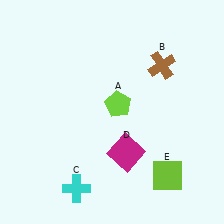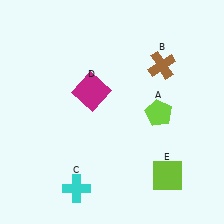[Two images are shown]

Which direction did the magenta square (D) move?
The magenta square (D) moved up.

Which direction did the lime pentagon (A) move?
The lime pentagon (A) moved right.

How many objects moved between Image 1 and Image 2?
2 objects moved between the two images.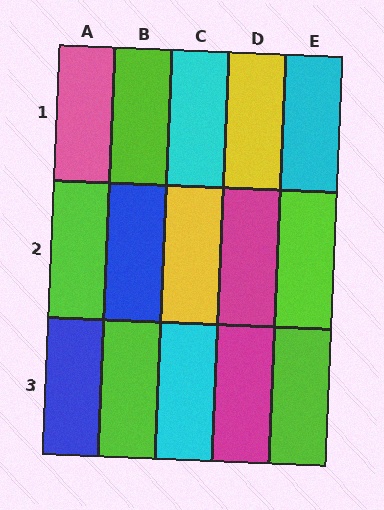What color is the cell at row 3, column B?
Lime.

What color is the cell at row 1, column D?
Yellow.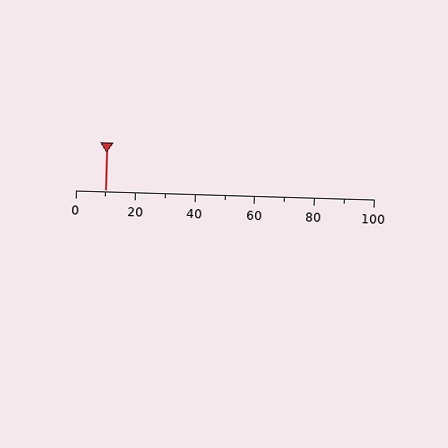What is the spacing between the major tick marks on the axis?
The major ticks are spaced 20 apart.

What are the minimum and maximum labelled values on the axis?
The axis runs from 0 to 100.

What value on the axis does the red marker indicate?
The marker indicates approximately 10.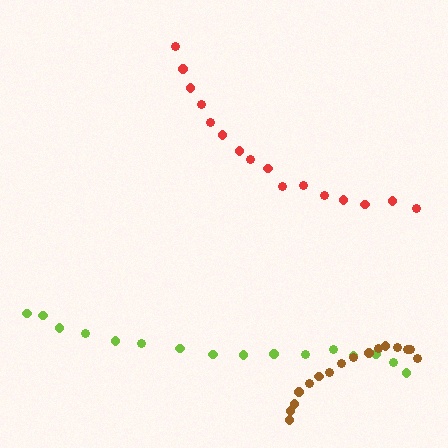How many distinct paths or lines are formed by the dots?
There are 3 distinct paths.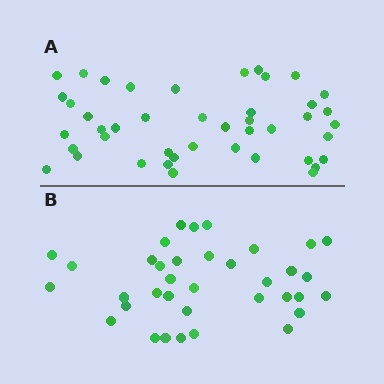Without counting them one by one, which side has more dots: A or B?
Region A (the top region) has more dots.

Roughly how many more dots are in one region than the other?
Region A has roughly 8 or so more dots than region B.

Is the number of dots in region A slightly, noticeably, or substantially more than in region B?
Region A has only slightly more — the two regions are fairly close. The ratio is roughly 1.2 to 1.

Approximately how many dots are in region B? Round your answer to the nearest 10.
About 40 dots. (The exact count is 36, which rounds to 40.)